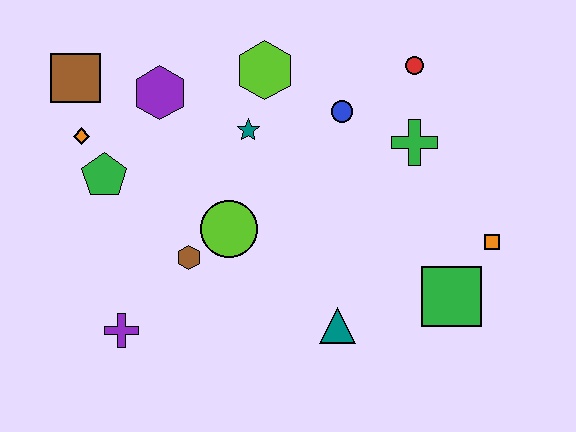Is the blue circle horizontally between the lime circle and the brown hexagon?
No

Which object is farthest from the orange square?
The brown square is farthest from the orange square.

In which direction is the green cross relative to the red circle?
The green cross is below the red circle.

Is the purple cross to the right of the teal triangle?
No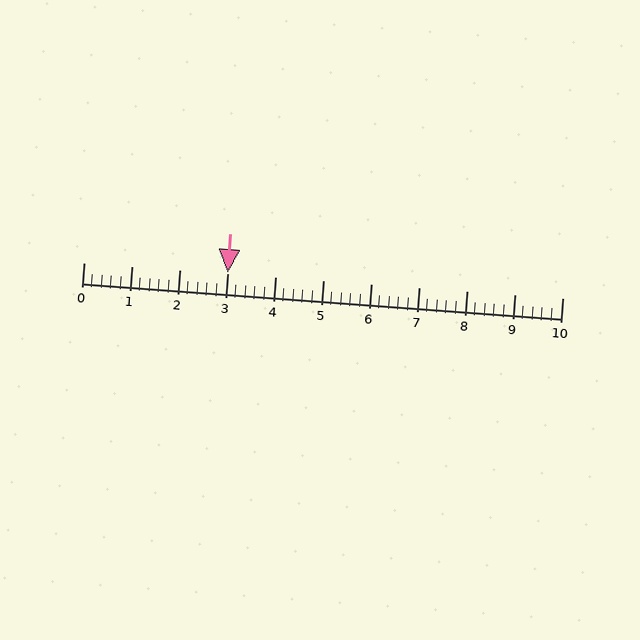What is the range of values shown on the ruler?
The ruler shows values from 0 to 10.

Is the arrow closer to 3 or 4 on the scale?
The arrow is closer to 3.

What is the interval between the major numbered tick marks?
The major tick marks are spaced 1 units apart.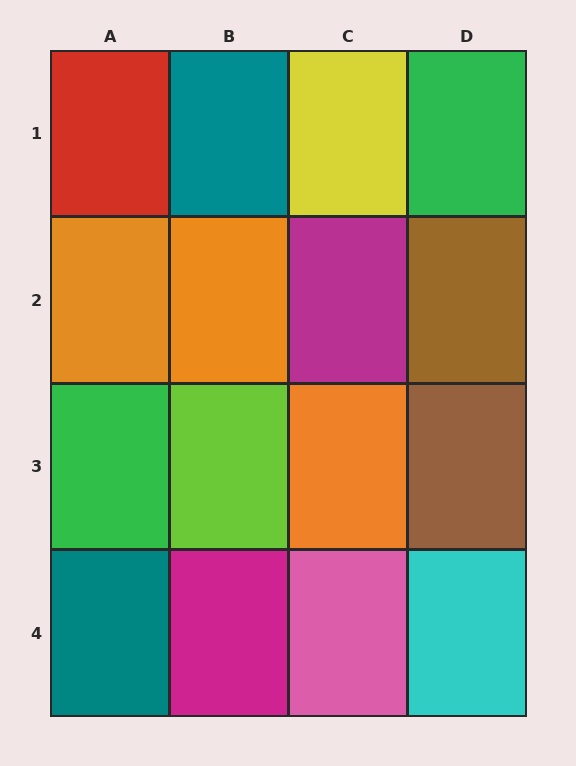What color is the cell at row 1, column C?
Yellow.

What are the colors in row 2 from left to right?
Orange, orange, magenta, brown.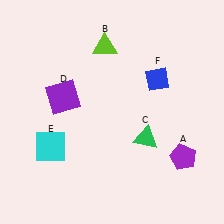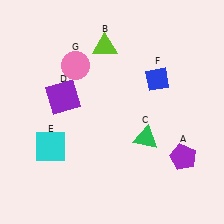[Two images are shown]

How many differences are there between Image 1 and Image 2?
There is 1 difference between the two images.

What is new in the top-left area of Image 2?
A pink circle (G) was added in the top-left area of Image 2.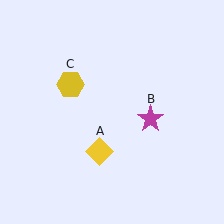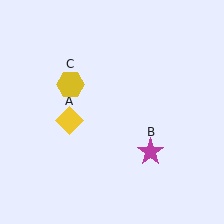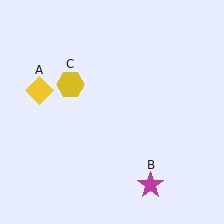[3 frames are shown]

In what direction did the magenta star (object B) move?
The magenta star (object B) moved down.